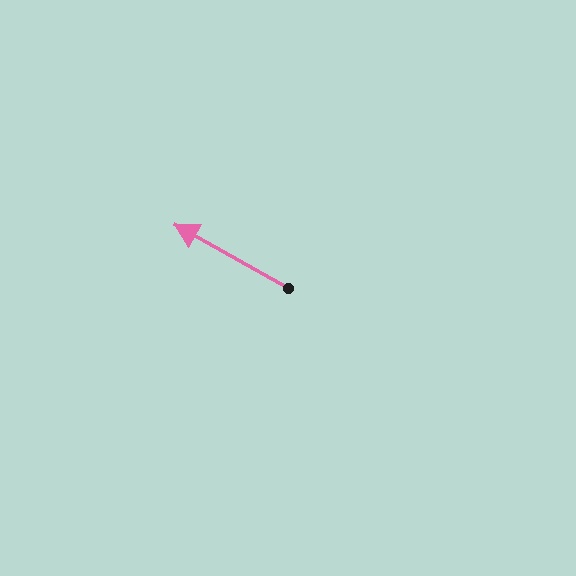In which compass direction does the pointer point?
Northwest.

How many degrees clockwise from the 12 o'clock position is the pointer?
Approximately 299 degrees.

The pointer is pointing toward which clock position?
Roughly 10 o'clock.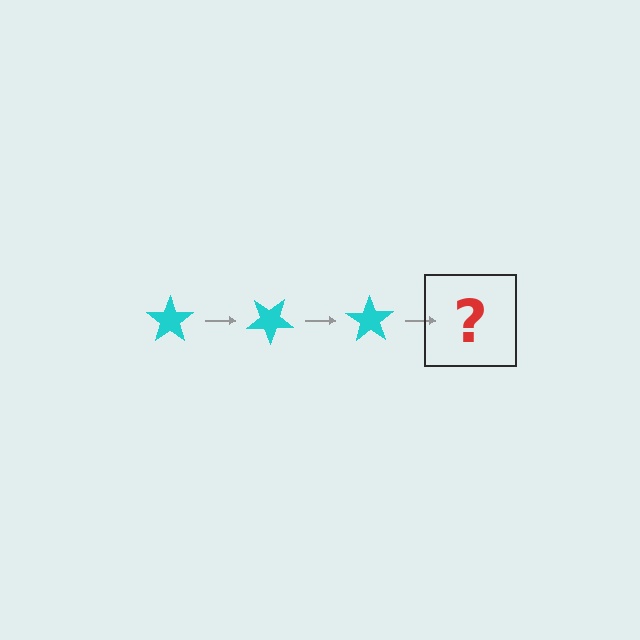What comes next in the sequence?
The next element should be a cyan star rotated 105 degrees.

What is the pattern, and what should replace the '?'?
The pattern is that the star rotates 35 degrees each step. The '?' should be a cyan star rotated 105 degrees.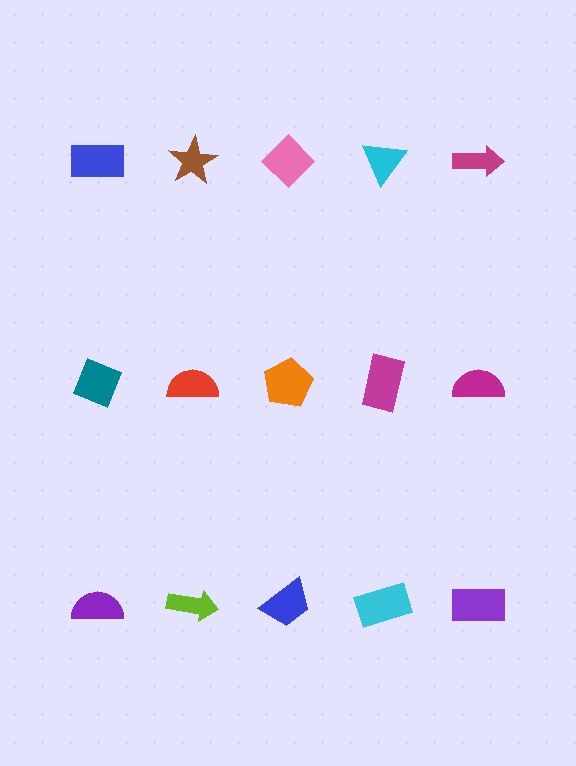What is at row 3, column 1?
A purple semicircle.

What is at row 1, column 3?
A pink diamond.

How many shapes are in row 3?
5 shapes.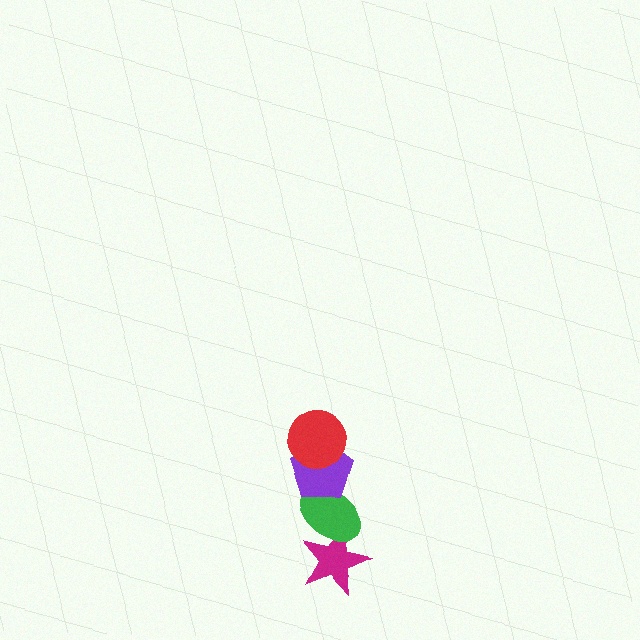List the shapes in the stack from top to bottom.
From top to bottom: the red circle, the purple pentagon, the green ellipse, the magenta star.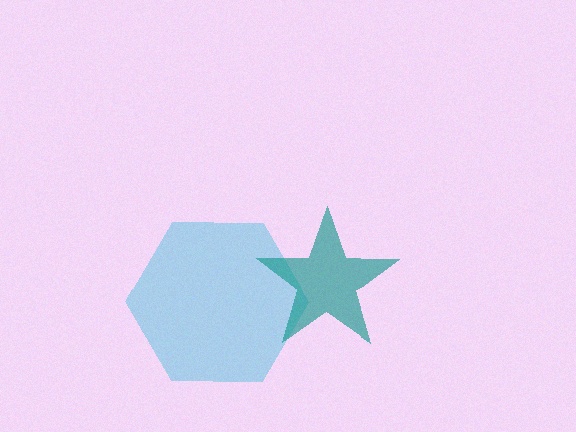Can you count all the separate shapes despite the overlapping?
Yes, there are 2 separate shapes.